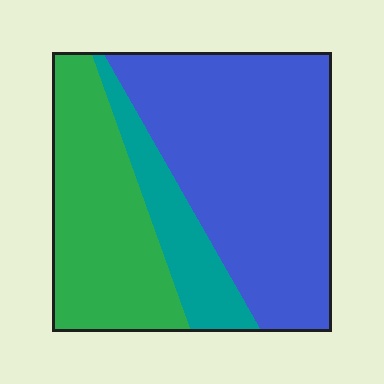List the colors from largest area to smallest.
From largest to smallest: blue, green, teal.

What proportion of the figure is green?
Green takes up between a sixth and a third of the figure.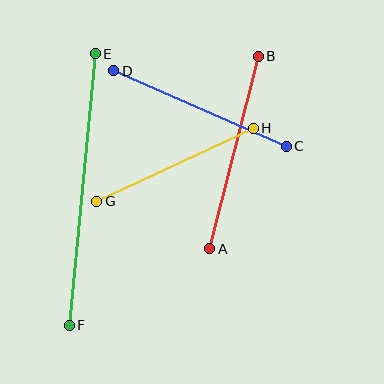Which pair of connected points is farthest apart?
Points E and F are farthest apart.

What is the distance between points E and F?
The distance is approximately 273 pixels.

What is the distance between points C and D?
The distance is approximately 188 pixels.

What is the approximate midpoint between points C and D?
The midpoint is at approximately (200, 108) pixels.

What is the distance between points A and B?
The distance is approximately 198 pixels.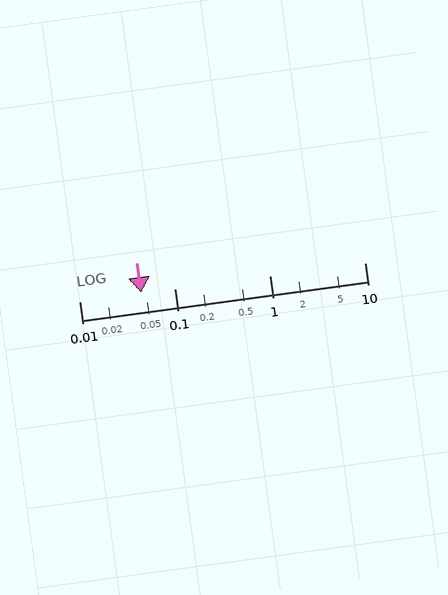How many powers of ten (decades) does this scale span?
The scale spans 3 decades, from 0.01 to 10.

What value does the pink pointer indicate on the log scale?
The pointer indicates approximately 0.045.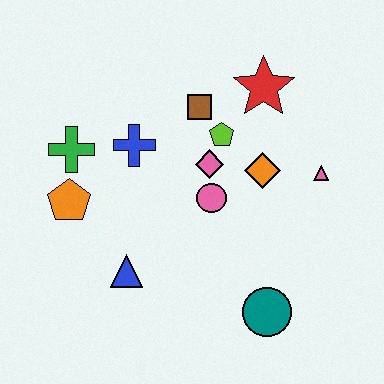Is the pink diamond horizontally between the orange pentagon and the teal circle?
Yes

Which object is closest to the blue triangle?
The orange pentagon is closest to the blue triangle.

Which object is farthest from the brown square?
The teal circle is farthest from the brown square.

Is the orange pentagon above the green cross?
No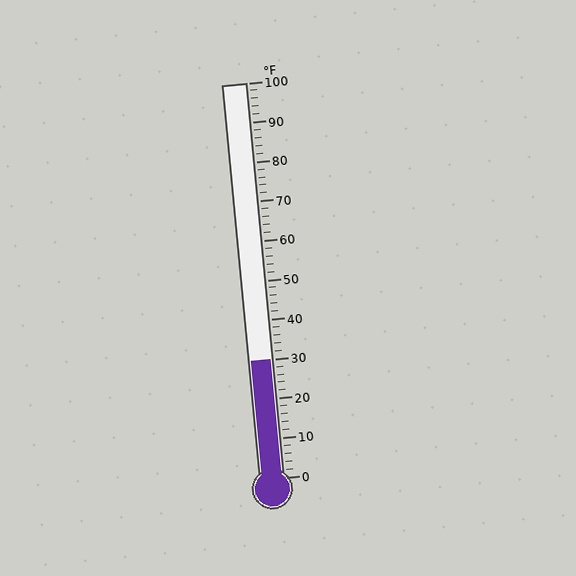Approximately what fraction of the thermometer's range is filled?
The thermometer is filled to approximately 30% of its range.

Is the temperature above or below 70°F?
The temperature is below 70°F.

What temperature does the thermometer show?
The thermometer shows approximately 30°F.